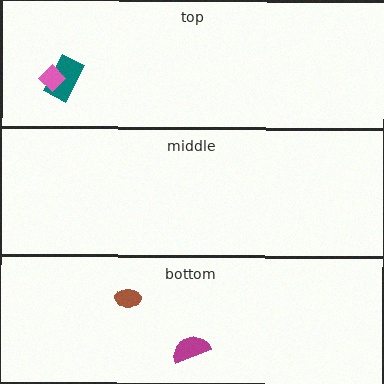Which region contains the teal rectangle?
The top region.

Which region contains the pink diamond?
The top region.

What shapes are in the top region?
The teal rectangle, the pink diamond.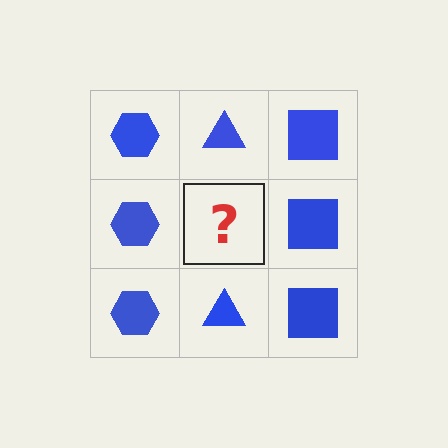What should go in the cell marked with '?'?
The missing cell should contain a blue triangle.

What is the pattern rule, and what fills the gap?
The rule is that each column has a consistent shape. The gap should be filled with a blue triangle.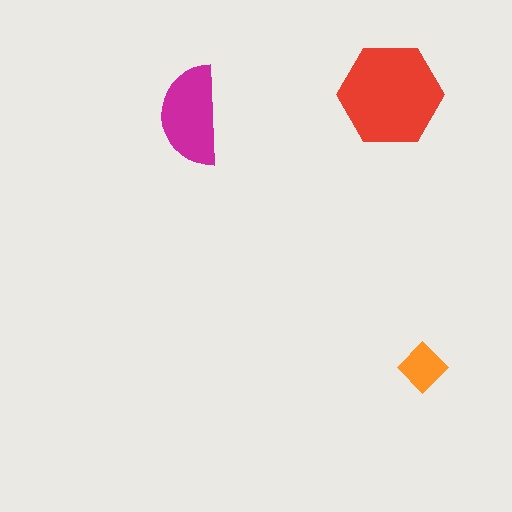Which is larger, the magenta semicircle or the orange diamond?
The magenta semicircle.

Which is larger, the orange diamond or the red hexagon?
The red hexagon.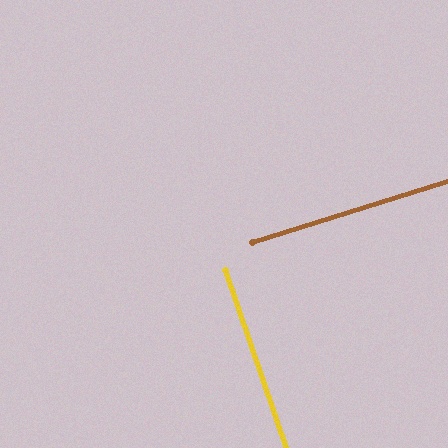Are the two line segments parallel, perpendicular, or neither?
Perpendicular — they meet at approximately 88°.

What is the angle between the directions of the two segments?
Approximately 88 degrees.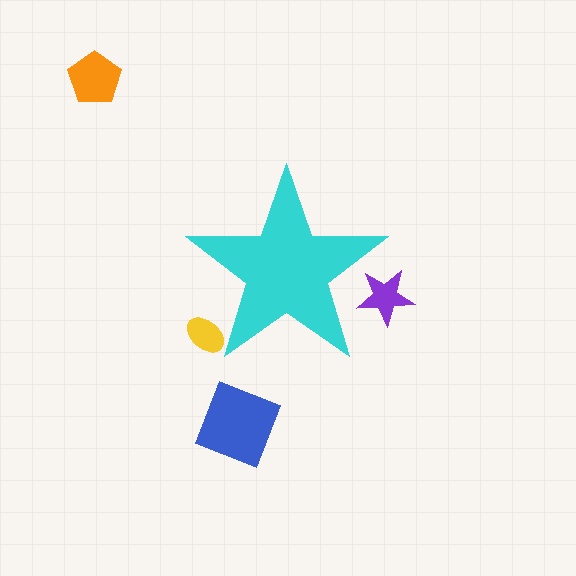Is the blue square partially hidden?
No, the blue square is fully visible.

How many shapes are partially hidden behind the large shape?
2 shapes are partially hidden.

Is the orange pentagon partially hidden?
No, the orange pentagon is fully visible.